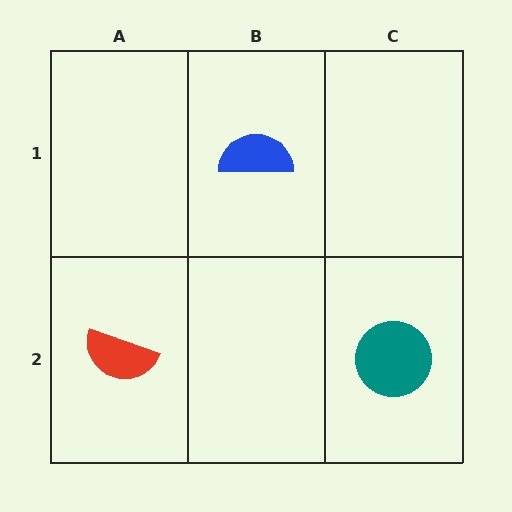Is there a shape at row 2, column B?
No, that cell is empty.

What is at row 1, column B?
A blue semicircle.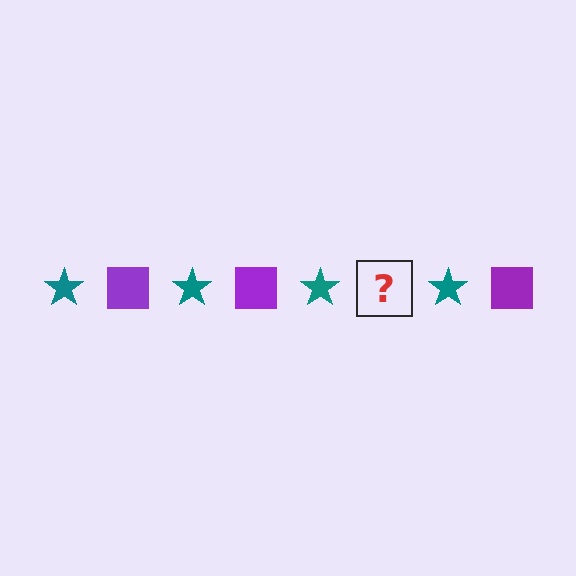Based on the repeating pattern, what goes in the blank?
The blank should be a purple square.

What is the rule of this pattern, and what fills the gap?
The rule is that the pattern alternates between teal star and purple square. The gap should be filled with a purple square.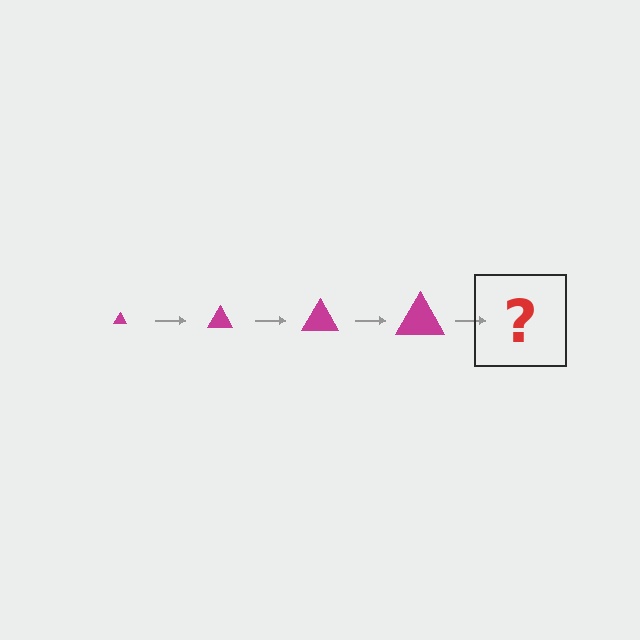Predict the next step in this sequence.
The next step is a magenta triangle, larger than the previous one.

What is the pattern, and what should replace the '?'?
The pattern is that the triangle gets progressively larger each step. The '?' should be a magenta triangle, larger than the previous one.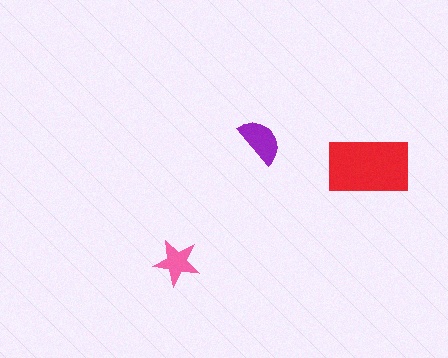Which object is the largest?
The red rectangle.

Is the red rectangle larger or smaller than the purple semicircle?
Larger.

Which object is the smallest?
The pink star.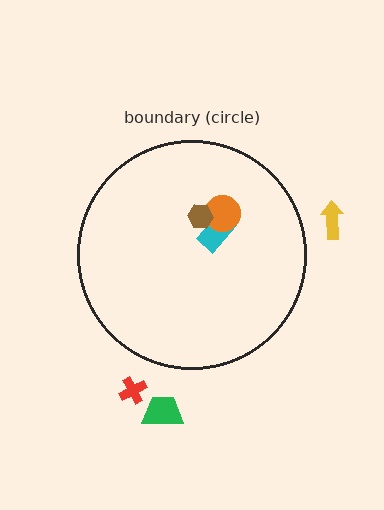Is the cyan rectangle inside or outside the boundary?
Inside.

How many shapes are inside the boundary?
3 inside, 3 outside.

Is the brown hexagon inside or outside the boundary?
Inside.